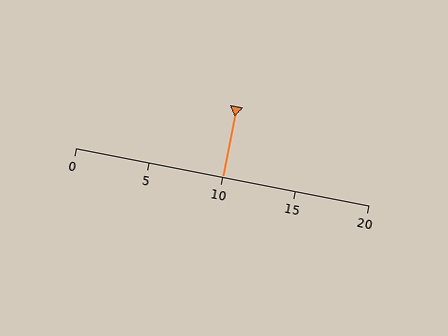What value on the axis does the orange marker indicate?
The marker indicates approximately 10.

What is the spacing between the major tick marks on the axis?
The major ticks are spaced 5 apart.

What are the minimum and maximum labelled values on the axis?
The axis runs from 0 to 20.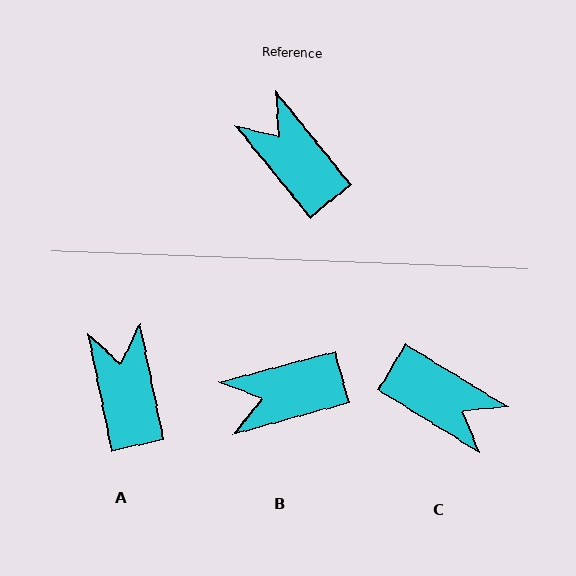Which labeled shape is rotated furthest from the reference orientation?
C, about 160 degrees away.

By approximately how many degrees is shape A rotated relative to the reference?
Approximately 27 degrees clockwise.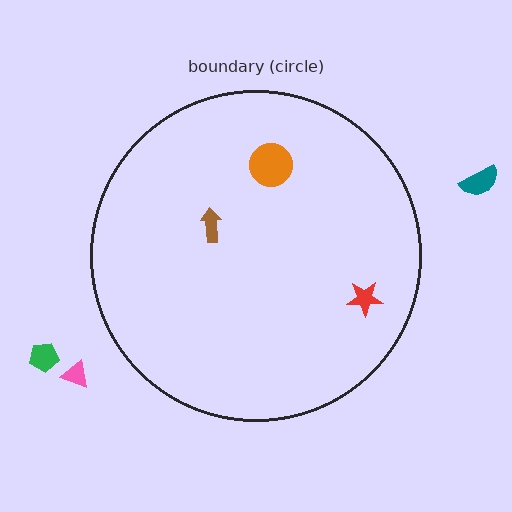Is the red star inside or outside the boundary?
Inside.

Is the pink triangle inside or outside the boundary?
Outside.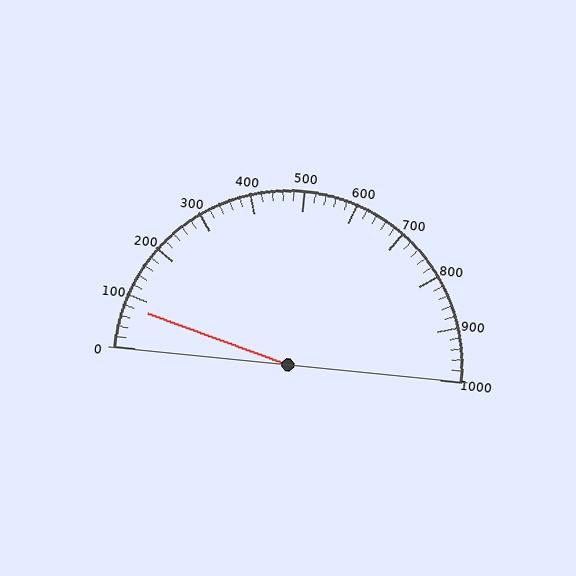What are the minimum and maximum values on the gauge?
The gauge ranges from 0 to 1000.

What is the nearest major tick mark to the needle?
The nearest major tick mark is 100.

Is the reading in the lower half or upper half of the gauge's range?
The reading is in the lower half of the range (0 to 1000).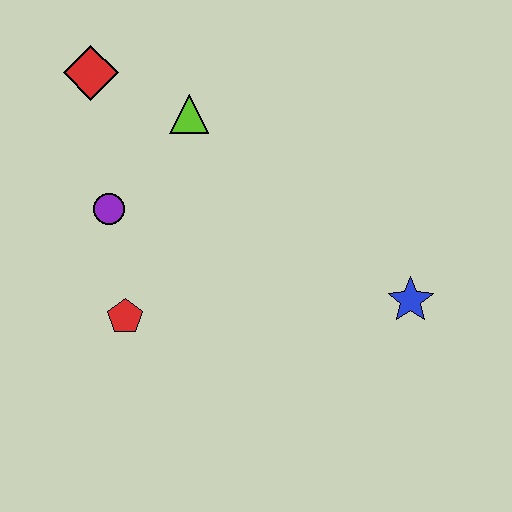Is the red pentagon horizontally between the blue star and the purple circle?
Yes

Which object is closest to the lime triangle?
The red diamond is closest to the lime triangle.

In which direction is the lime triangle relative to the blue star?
The lime triangle is to the left of the blue star.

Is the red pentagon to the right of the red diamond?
Yes